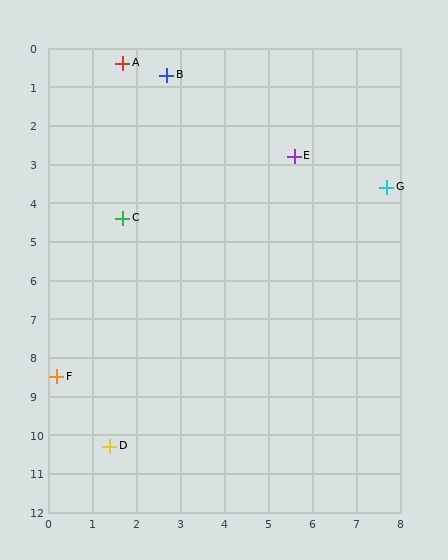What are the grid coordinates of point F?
Point F is at approximately (0.2, 8.5).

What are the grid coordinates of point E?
Point E is at approximately (5.6, 2.8).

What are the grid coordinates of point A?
Point A is at approximately (1.7, 0.4).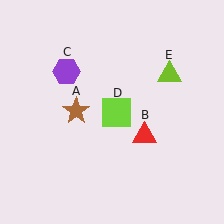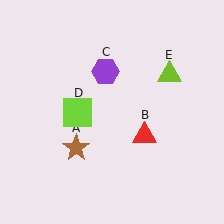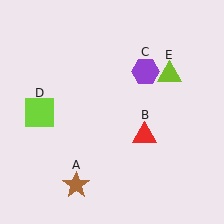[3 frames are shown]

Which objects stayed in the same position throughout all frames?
Red triangle (object B) and lime triangle (object E) remained stationary.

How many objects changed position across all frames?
3 objects changed position: brown star (object A), purple hexagon (object C), lime square (object D).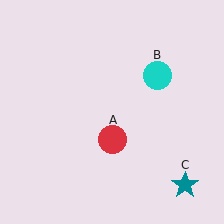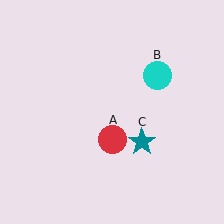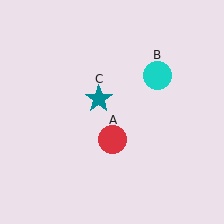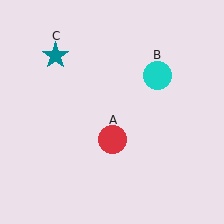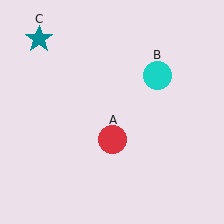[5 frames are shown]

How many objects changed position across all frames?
1 object changed position: teal star (object C).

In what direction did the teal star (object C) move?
The teal star (object C) moved up and to the left.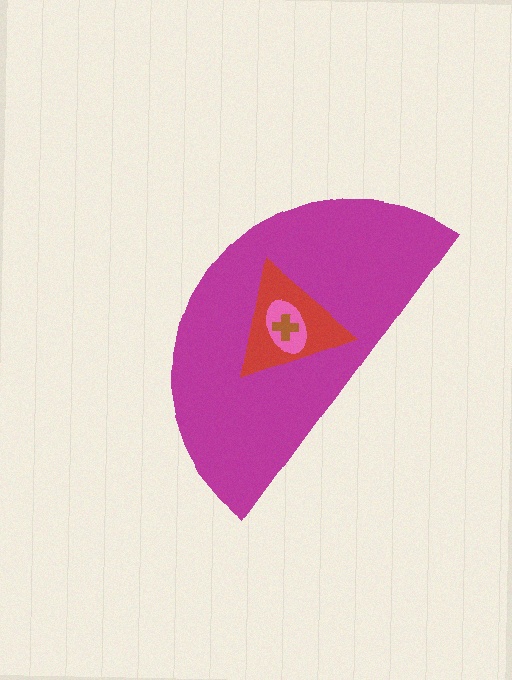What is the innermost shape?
The brown cross.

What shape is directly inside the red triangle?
The pink ellipse.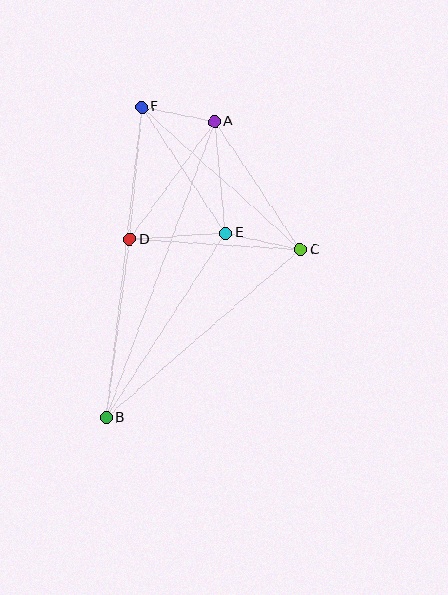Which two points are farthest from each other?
Points A and B are farthest from each other.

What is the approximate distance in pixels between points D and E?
The distance between D and E is approximately 96 pixels.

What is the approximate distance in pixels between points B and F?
The distance between B and F is approximately 313 pixels.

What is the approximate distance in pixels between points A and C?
The distance between A and C is approximately 155 pixels.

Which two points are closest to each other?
Points A and F are closest to each other.